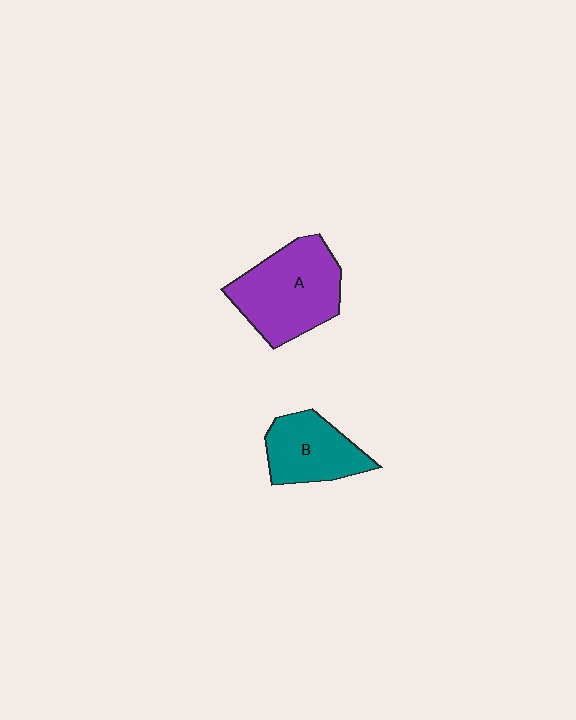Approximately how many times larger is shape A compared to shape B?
Approximately 1.5 times.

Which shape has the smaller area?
Shape B (teal).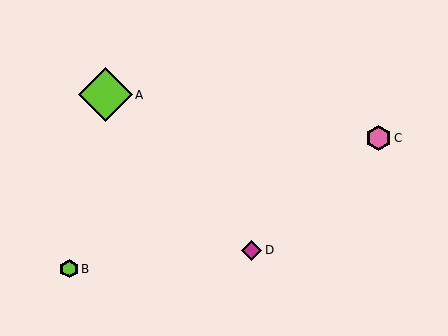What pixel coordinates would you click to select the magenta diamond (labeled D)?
Click at (251, 250) to select the magenta diamond D.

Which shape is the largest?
The lime diamond (labeled A) is the largest.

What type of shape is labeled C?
Shape C is a pink hexagon.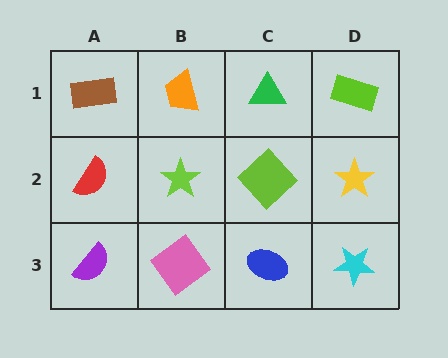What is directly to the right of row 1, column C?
A lime rectangle.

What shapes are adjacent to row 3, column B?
A lime star (row 2, column B), a purple semicircle (row 3, column A), a blue ellipse (row 3, column C).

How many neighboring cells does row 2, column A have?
3.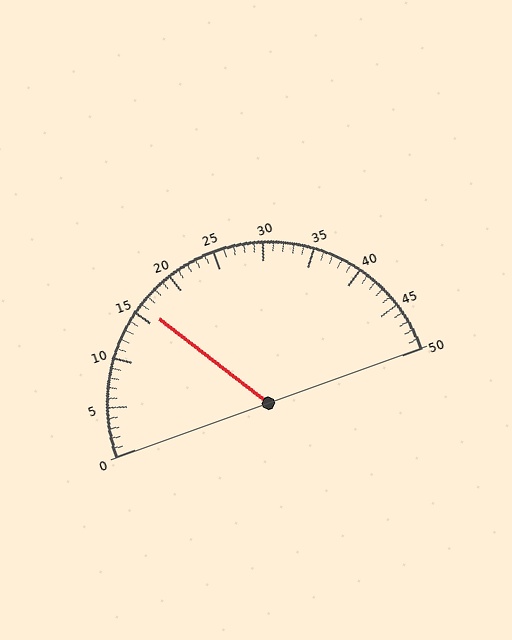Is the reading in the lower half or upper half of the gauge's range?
The reading is in the lower half of the range (0 to 50).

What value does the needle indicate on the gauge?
The needle indicates approximately 16.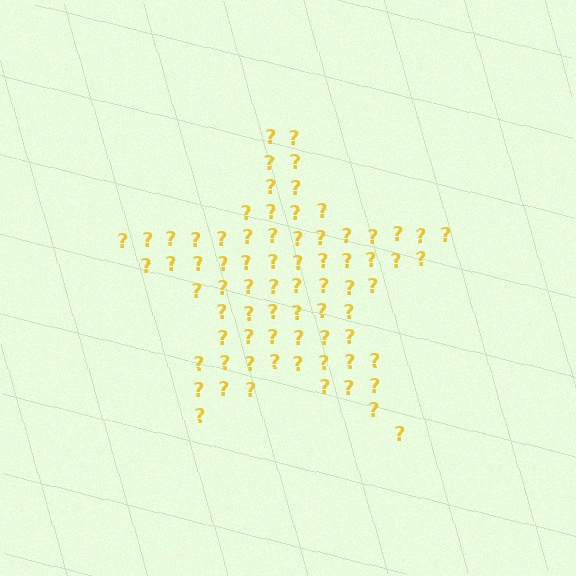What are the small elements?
The small elements are question marks.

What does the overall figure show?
The overall figure shows a star.